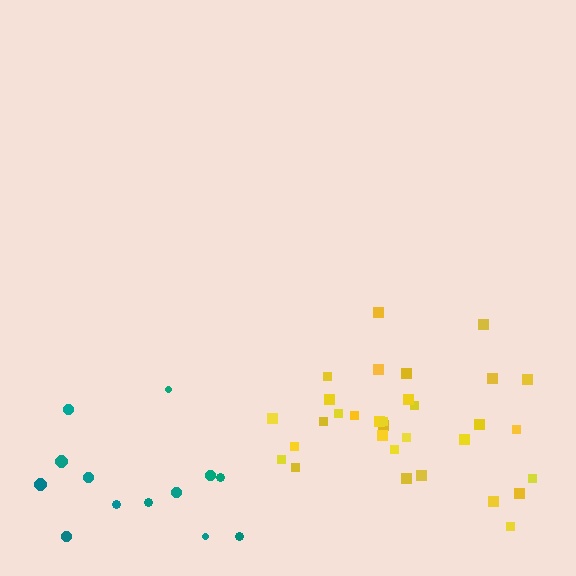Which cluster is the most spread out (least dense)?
Teal.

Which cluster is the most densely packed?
Yellow.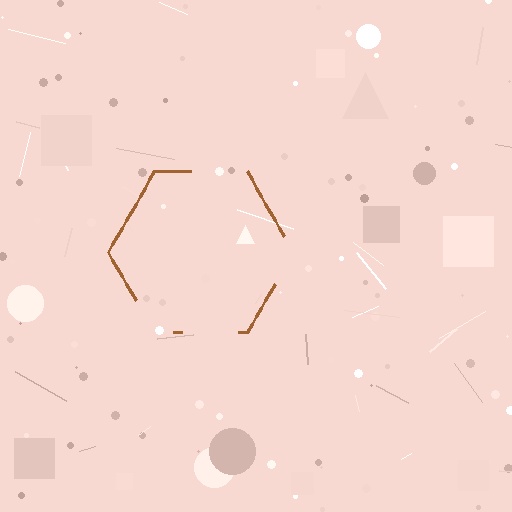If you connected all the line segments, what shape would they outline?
They would outline a hexagon.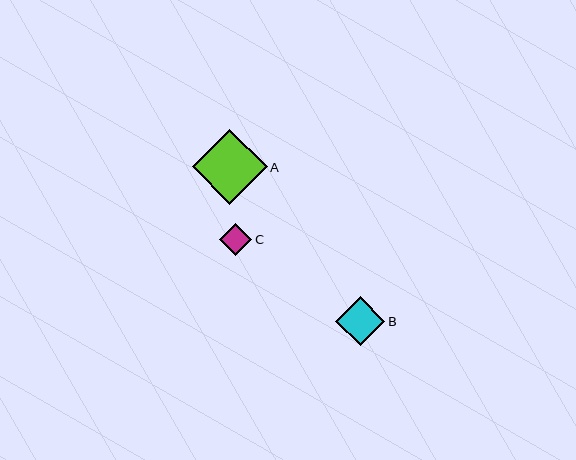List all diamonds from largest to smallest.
From largest to smallest: A, B, C.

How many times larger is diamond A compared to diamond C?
Diamond A is approximately 2.3 times the size of diamond C.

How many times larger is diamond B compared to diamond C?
Diamond B is approximately 1.5 times the size of diamond C.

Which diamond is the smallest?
Diamond C is the smallest with a size of approximately 32 pixels.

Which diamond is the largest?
Diamond A is the largest with a size of approximately 75 pixels.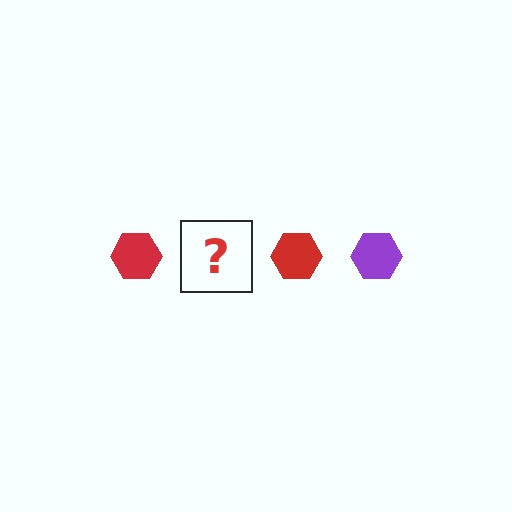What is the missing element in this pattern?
The missing element is a purple hexagon.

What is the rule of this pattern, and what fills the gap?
The rule is that the pattern cycles through red, purple hexagons. The gap should be filled with a purple hexagon.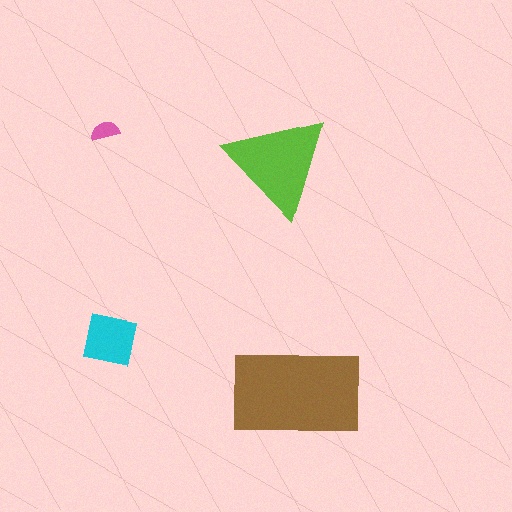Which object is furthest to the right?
The brown rectangle is rightmost.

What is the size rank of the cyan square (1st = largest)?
3rd.